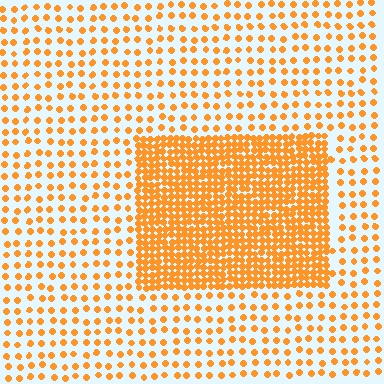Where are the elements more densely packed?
The elements are more densely packed inside the rectangle boundary.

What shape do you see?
I see a rectangle.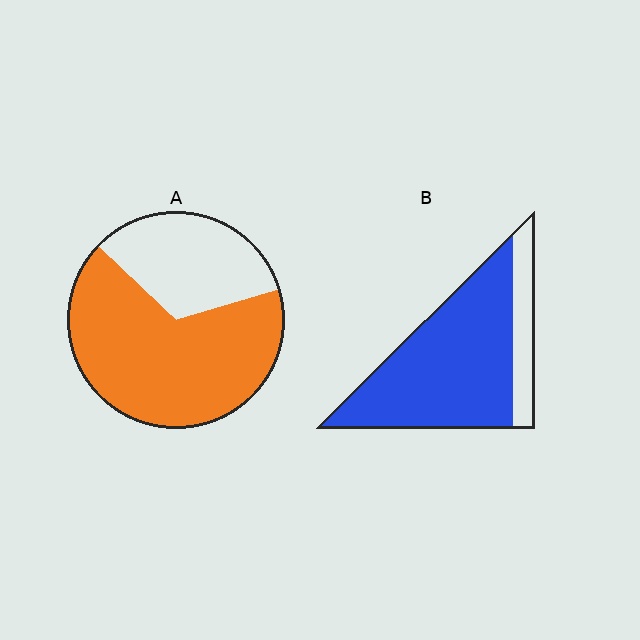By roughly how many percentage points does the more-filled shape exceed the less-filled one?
By roughly 15 percentage points (B over A).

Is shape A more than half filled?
Yes.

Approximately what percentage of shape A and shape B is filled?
A is approximately 65% and B is approximately 80%.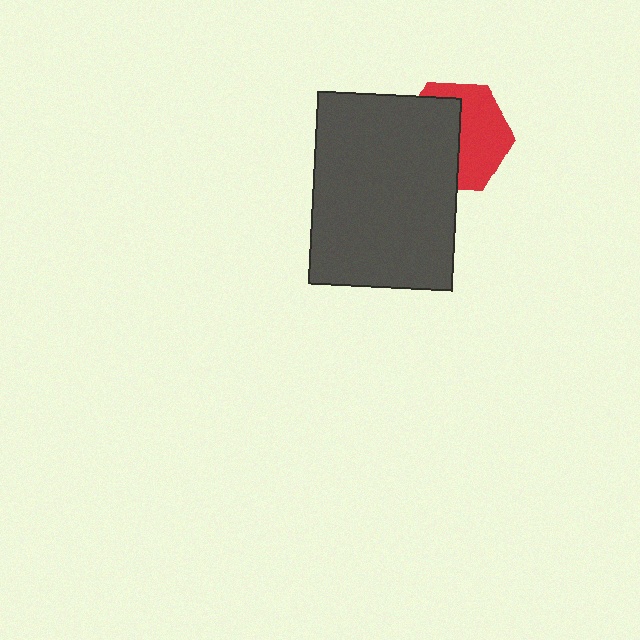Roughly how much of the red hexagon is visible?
About half of it is visible (roughly 50%).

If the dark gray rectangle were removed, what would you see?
You would see the complete red hexagon.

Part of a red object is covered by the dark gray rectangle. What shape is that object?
It is a hexagon.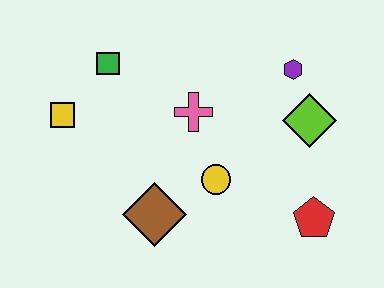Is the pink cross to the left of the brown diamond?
No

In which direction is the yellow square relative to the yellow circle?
The yellow square is to the left of the yellow circle.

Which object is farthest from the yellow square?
The red pentagon is farthest from the yellow square.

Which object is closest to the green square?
The yellow square is closest to the green square.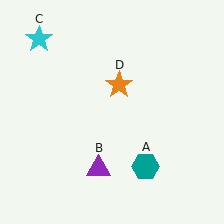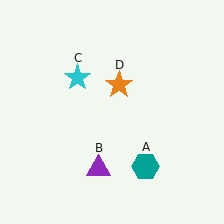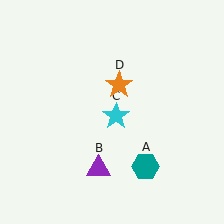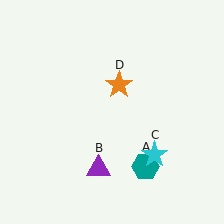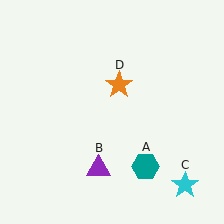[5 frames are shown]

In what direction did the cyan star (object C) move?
The cyan star (object C) moved down and to the right.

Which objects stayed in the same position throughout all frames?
Teal hexagon (object A) and purple triangle (object B) and orange star (object D) remained stationary.